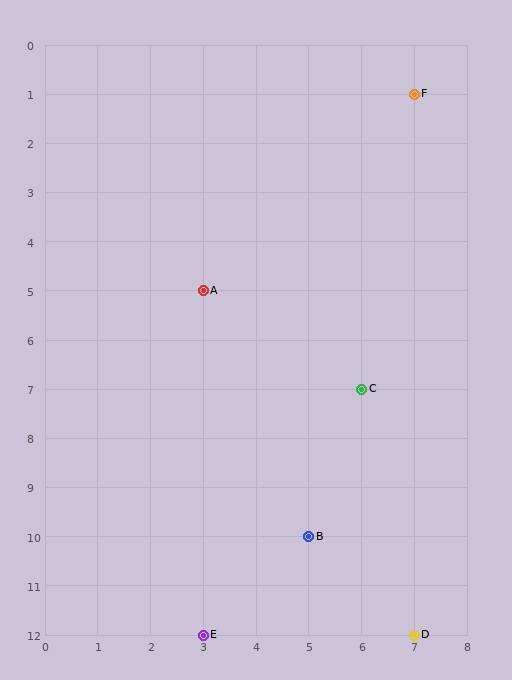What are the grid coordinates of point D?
Point D is at grid coordinates (7, 12).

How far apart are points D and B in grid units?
Points D and B are 2 columns and 2 rows apart (about 2.8 grid units diagonally).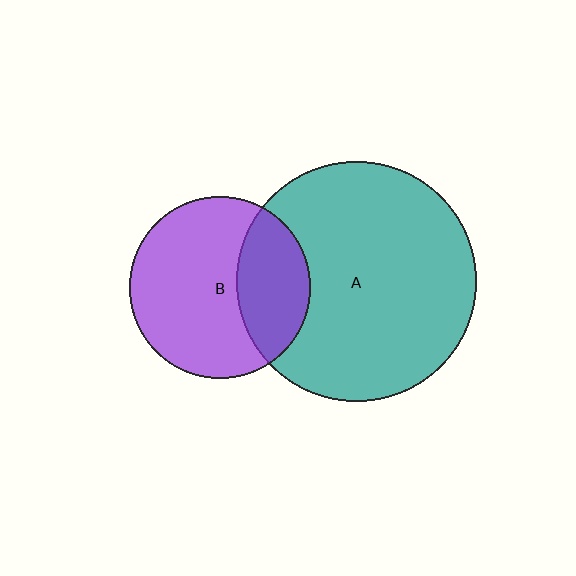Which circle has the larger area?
Circle A (teal).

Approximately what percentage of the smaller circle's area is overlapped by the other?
Approximately 30%.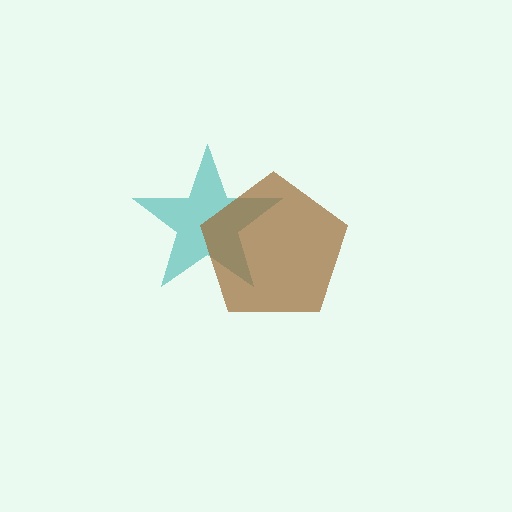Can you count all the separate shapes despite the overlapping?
Yes, there are 2 separate shapes.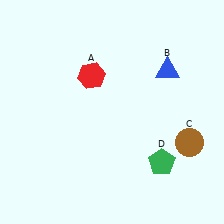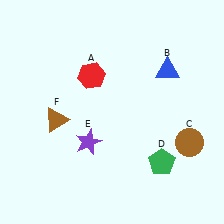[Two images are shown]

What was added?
A purple star (E), a brown triangle (F) were added in Image 2.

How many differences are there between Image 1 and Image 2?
There are 2 differences between the two images.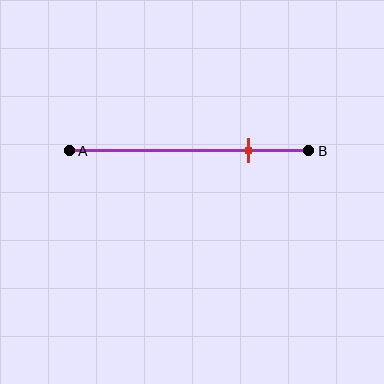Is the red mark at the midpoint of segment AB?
No, the mark is at about 75% from A, not at the 50% midpoint.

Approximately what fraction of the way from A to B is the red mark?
The red mark is approximately 75% of the way from A to B.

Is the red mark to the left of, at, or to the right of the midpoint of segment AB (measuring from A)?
The red mark is to the right of the midpoint of segment AB.